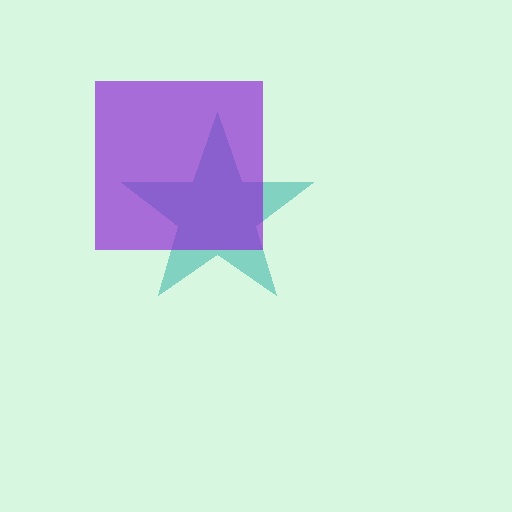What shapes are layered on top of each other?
The layered shapes are: a teal star, a purple square.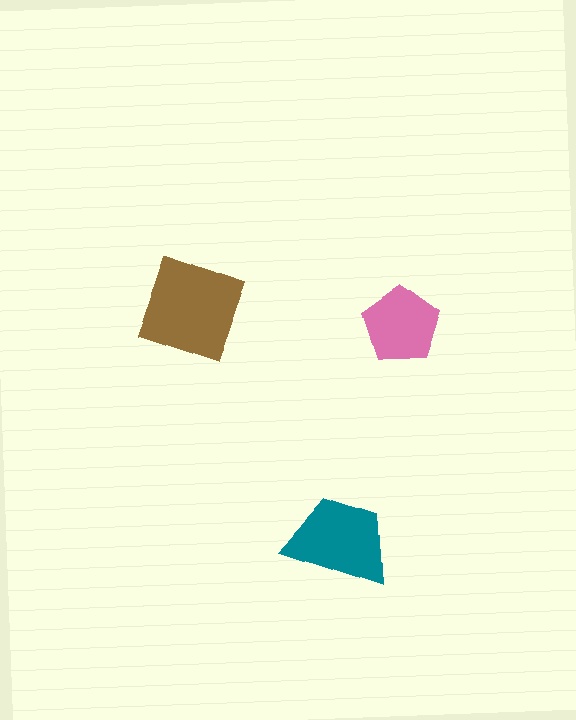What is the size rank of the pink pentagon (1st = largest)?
3rd.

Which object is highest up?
The brown square is topmost.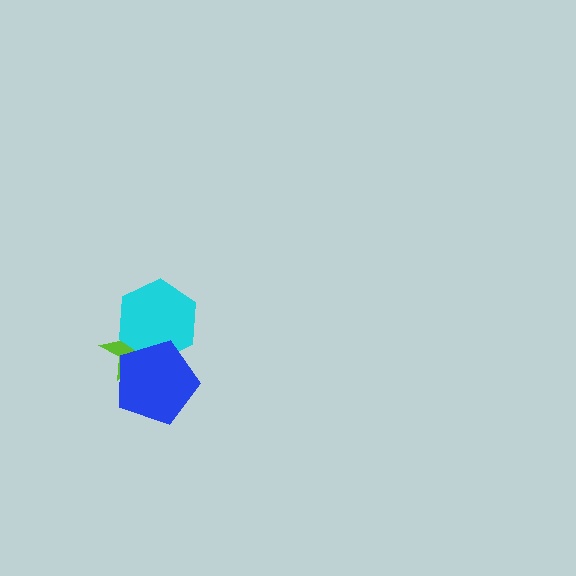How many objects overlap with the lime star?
2 objects overlap with the lime star.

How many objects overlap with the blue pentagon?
2 objects overlap with the blue pentagon.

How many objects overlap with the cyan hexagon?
2 objects overlap with the cyan hexagon.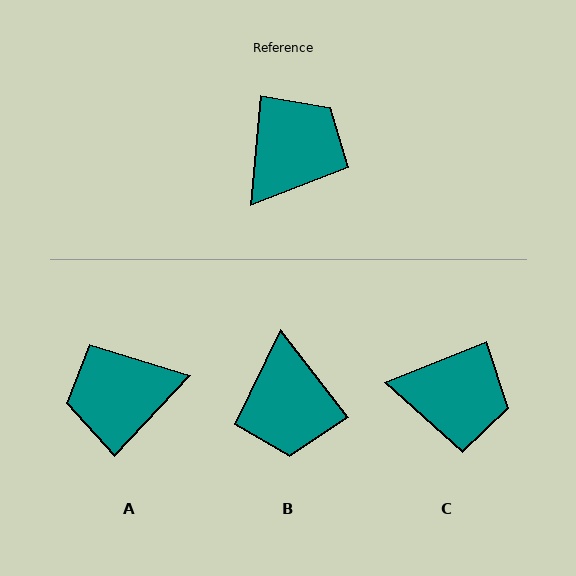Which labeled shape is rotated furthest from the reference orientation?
A, about 142 degrees away.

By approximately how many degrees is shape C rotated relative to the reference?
Approximately 63 degrees clockwise.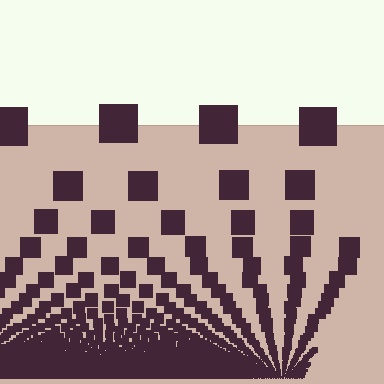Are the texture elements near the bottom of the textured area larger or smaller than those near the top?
Smaller. The gradient is inverted — elements near the bottom are smaller and denser.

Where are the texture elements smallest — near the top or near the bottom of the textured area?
Near the bottom.